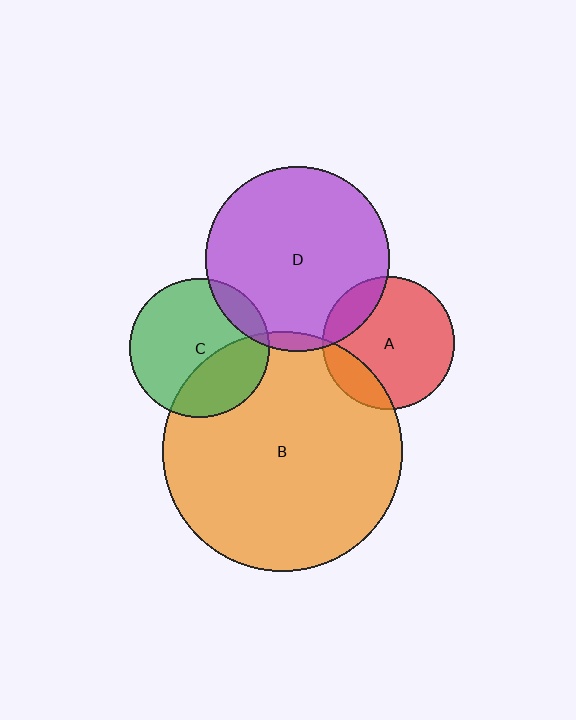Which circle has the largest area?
Circle B (orange).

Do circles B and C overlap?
Yes.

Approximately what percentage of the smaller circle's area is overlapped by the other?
Approximately 35%.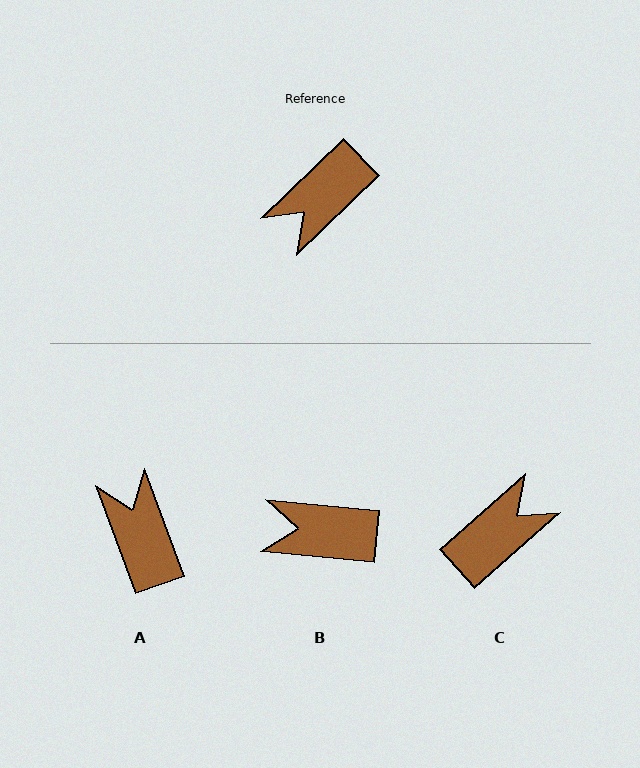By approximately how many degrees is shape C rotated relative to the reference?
Approximately 177 degrees counter-clockwise.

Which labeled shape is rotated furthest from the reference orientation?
C, about 177 degrees away.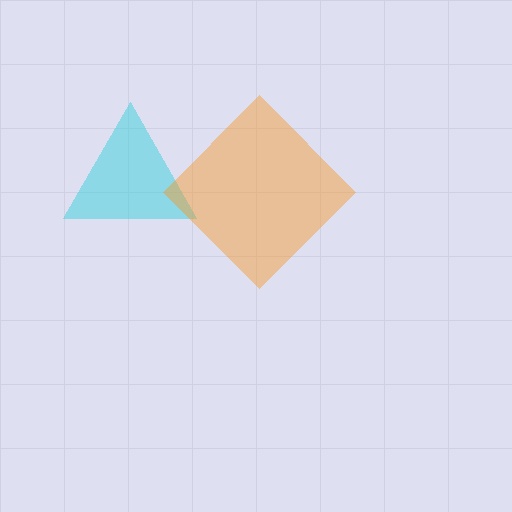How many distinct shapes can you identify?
There are 2 distinct shapes: a cyan triangle, an orange diamond.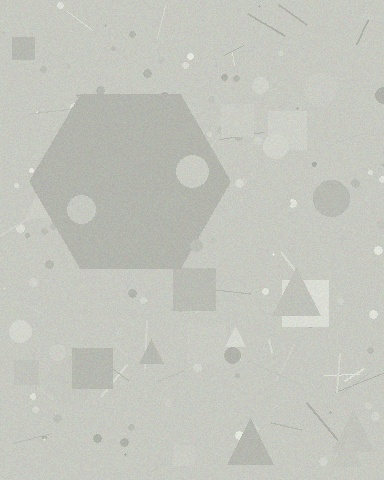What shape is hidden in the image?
A hexagon is hidden in the image.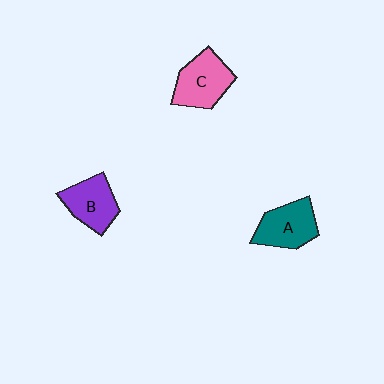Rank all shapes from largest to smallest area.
From largest to smallest: C (pink), A (teal), B (purple).